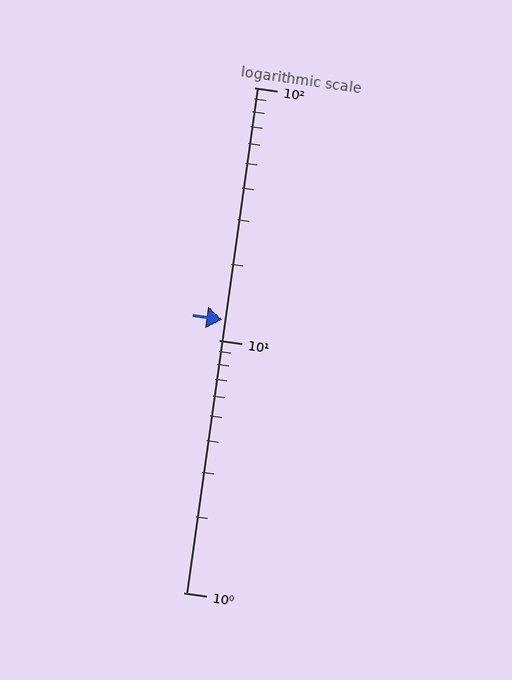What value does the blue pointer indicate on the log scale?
The pointer indicates approximately 12.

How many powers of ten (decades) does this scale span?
The scale spans 2 decades, from 1 to 100.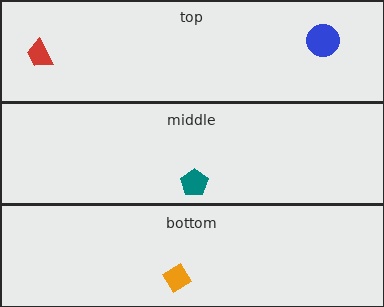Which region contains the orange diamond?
The bottom region.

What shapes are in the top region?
The red trapezoid, the blue circle.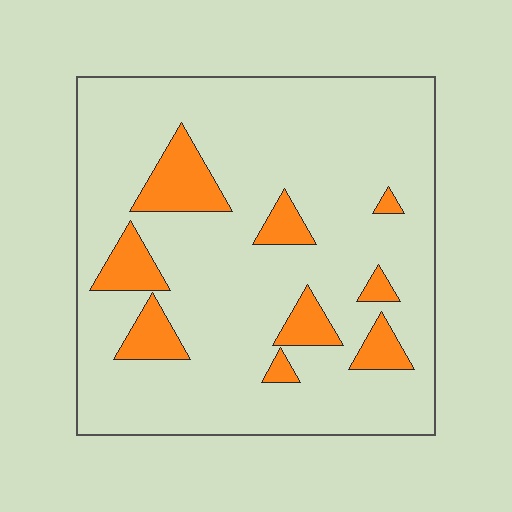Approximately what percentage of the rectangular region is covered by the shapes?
Approximately 15%.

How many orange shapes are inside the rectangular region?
9.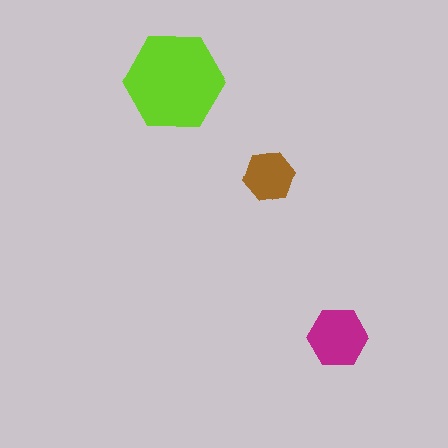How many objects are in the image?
There are 3 objects in the image.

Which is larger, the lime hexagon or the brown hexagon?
The lime one.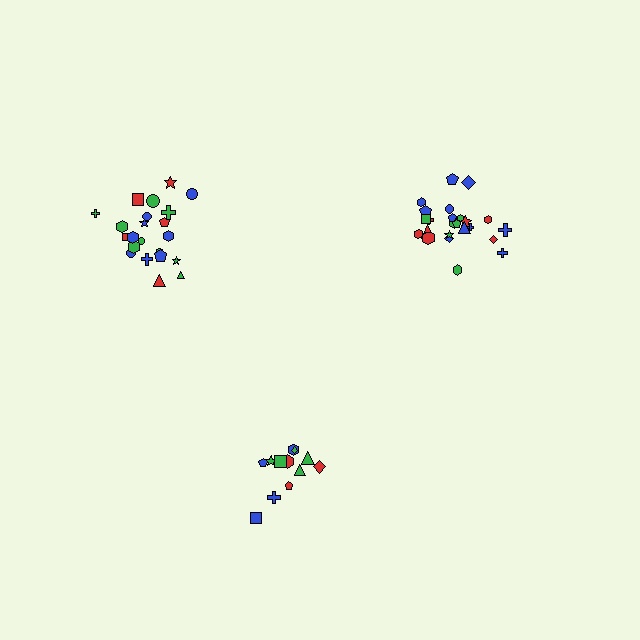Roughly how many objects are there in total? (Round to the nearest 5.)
Roughly 60 objects in total.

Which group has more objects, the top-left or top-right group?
The top-right group.